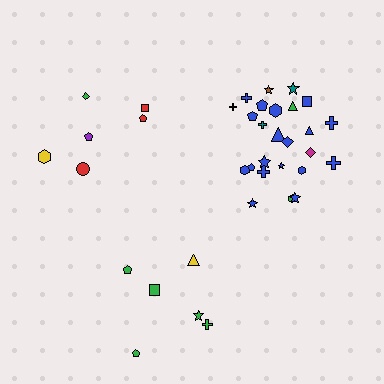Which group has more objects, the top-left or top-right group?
The top-right group.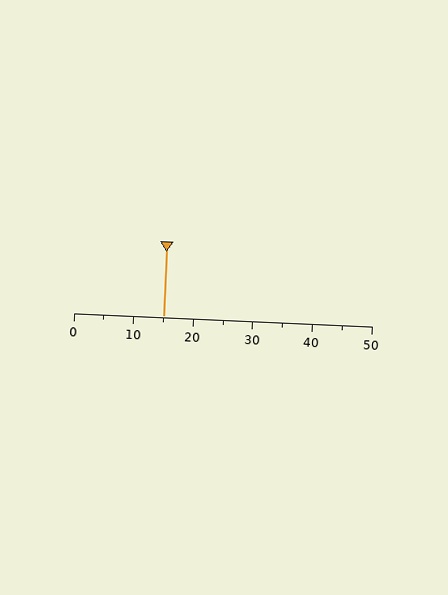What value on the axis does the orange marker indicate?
The marker indicates approximately 15.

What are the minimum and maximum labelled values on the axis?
The axis runs from 0 to 50.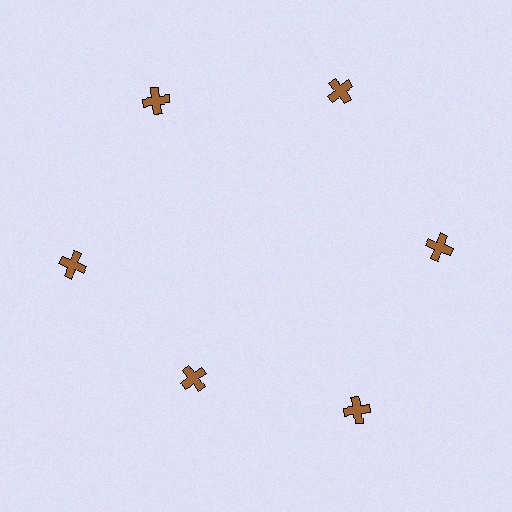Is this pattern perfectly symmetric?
No. The 6 brown crosses are arranged in a ring, but one element near the 7 o'clock position is pulled inward toward the center, breaking the 6-fold rotational symmetry.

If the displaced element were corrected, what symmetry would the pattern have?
It would have 6-fold rotational symmetry — the pattern would map onto itself every 60 degrees.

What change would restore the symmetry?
The symmetry would be restored by moving it outward, back onto the ring so that all 6 crosses sit at equal angles and equal distance from the center.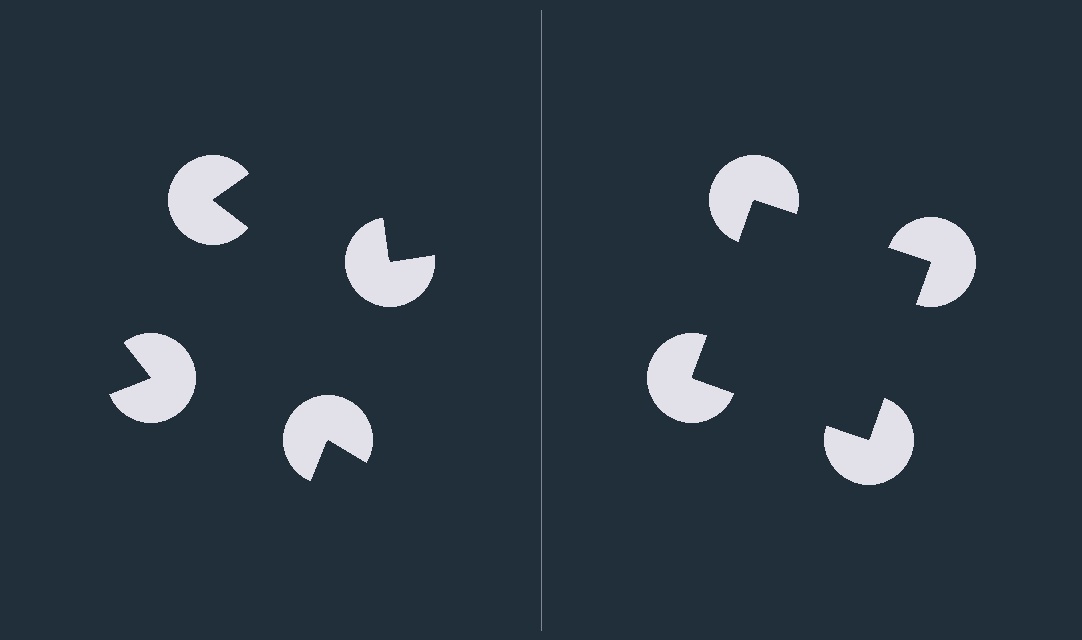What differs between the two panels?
The pac-man discs are positioned identically on both sides; only the wedge orientations differ. On the right they align to a square; on the left they are misaligned.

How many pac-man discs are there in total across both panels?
8 — 4 on each side.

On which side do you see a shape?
An illusory square appears on the right side. On the left side the wedge cuts are rotated, so no coherent shape forms.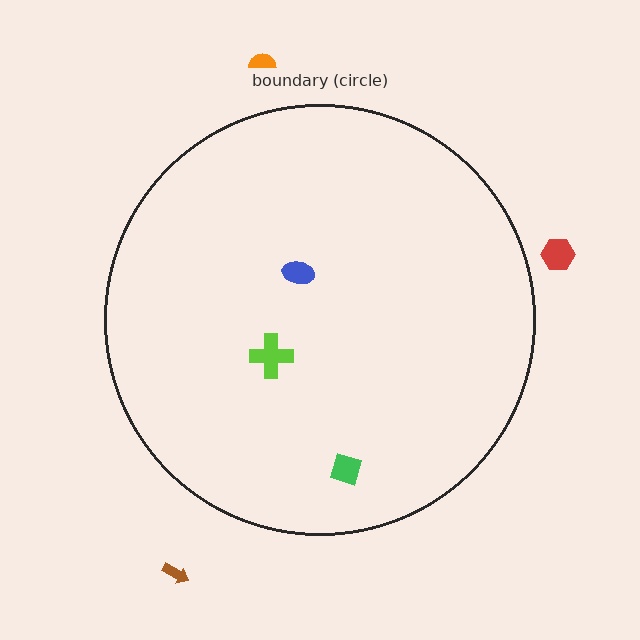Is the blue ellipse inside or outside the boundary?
Inside.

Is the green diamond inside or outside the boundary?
Inside.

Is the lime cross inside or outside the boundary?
Inside.